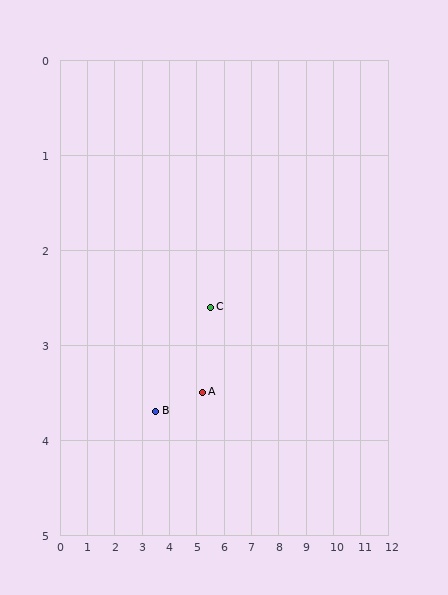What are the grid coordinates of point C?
Point C is at approximately (5.5, 2.6).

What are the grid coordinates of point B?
Point B is at approximately (3.5, 3.7).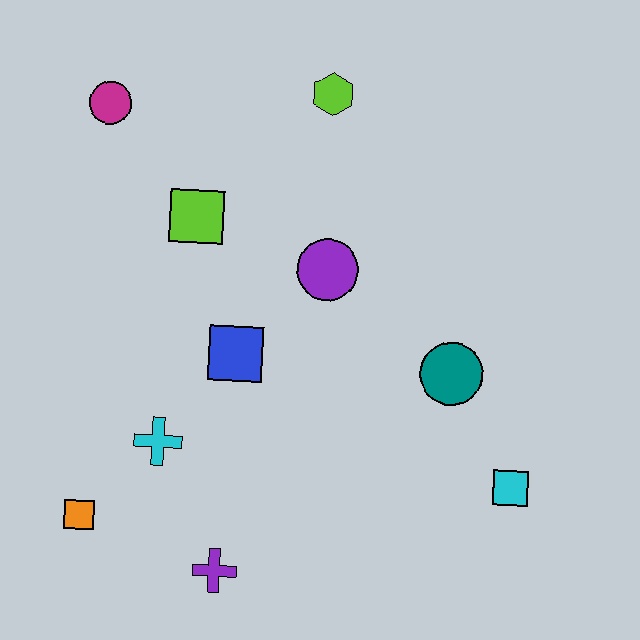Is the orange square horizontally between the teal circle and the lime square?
No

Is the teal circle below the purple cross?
No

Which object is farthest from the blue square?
The cyan square is farthest from the blue square.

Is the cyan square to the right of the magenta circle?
Yes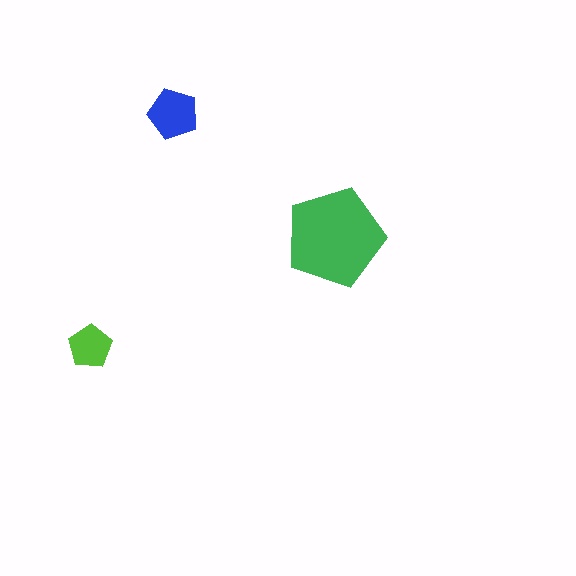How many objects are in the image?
There are 3 objects in the image.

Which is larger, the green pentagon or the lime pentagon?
The green one.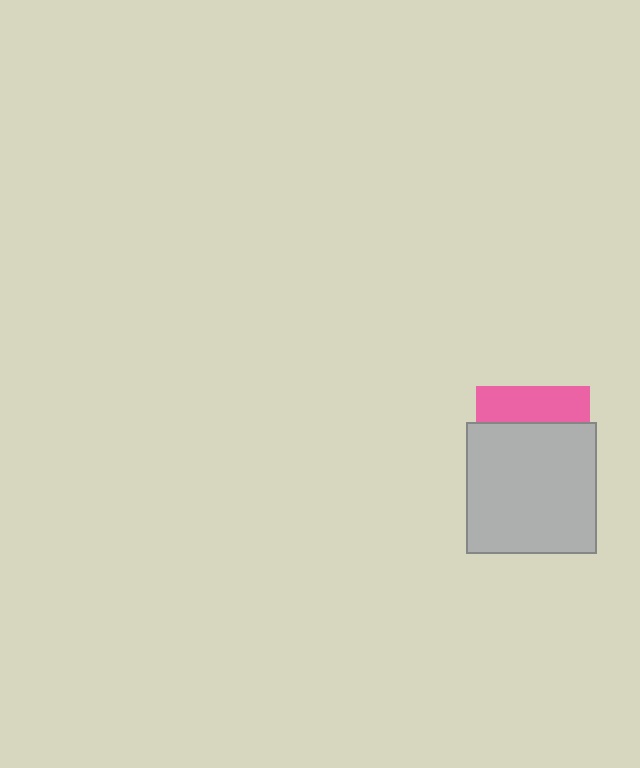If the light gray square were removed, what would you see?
You would see the complete pink square.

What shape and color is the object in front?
The object in front is a light gray square.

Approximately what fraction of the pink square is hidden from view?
Roughly 68% of the pink square is hidden behind the light gray square.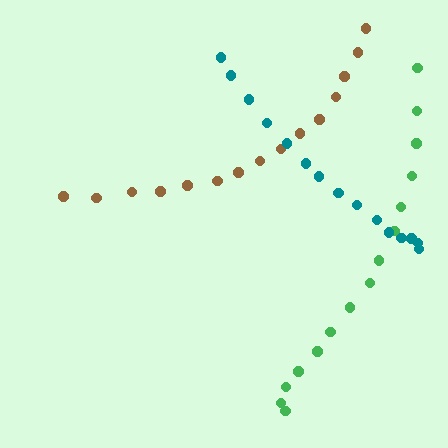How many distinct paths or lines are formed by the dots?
There are 3 distinct paths.